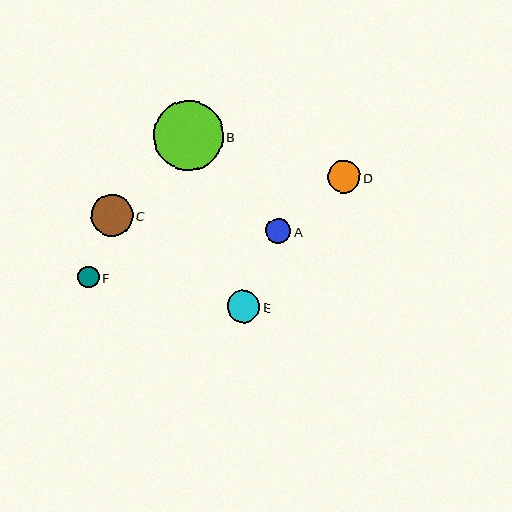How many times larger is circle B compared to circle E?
Circle B is approximately 2.1 times the size of circle E.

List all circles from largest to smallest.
From largest to smallest: B, C, D, E, A, F.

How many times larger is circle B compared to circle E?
Circle B is approximately 2.1 times the size of circle E.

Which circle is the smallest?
Circle F is the smallest with a size of approximately 22 pixels.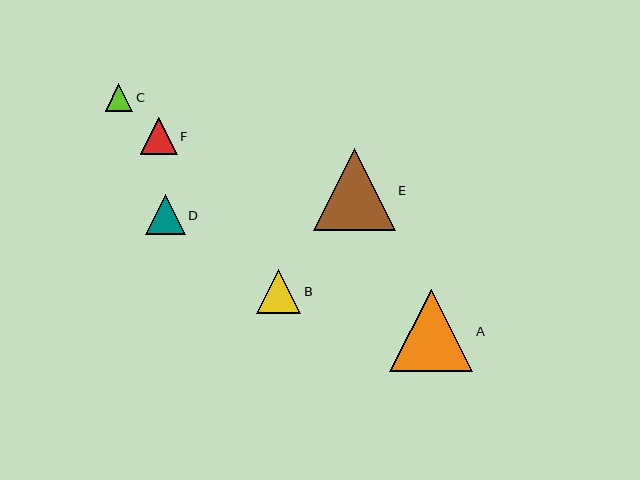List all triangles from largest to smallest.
From largest to smallest: A, E, B, D, F, C.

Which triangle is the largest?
Triangle A is the largest with a size of approximately 83 pixels.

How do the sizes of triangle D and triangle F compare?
Triangle D and triangle F are approximately the same size.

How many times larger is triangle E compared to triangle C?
Triangle E is approximately 2.9 times the size of triangle C.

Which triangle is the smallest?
Triangle C is the smallest with a size of approximately 28 pixels.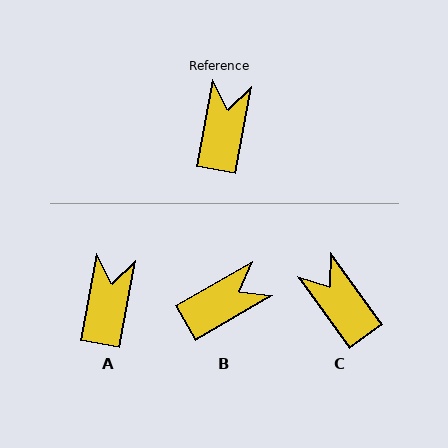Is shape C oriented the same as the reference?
No, it is off by about 46 degrees.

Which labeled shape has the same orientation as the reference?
A.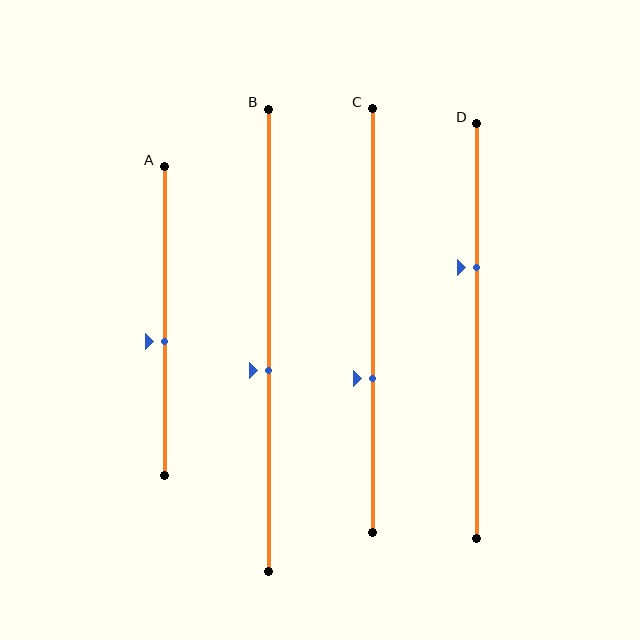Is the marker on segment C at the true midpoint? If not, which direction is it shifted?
No, the marker on segment C is shifted downward by about 14% of the segment length.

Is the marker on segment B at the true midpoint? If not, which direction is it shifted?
No, the marker on segment B is shifted downward by about 6% of the segment length.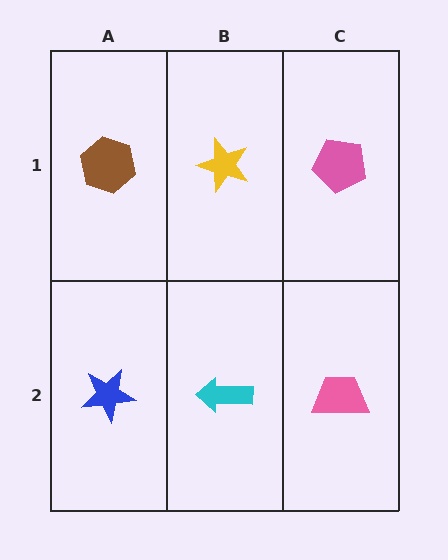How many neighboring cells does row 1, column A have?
2.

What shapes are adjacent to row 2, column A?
A brown hexagon (row 1, column A), a cyan arrow (row 2, column B).